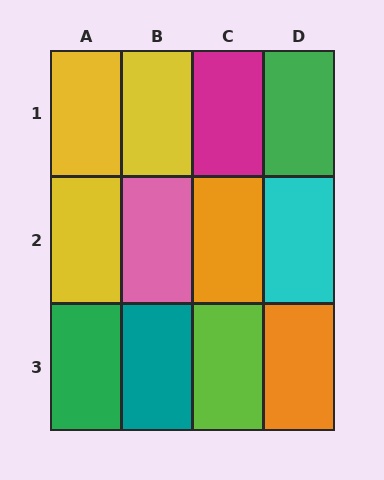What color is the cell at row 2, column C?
Orange.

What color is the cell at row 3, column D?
Orange.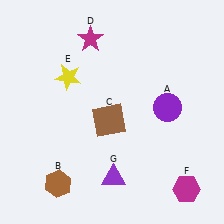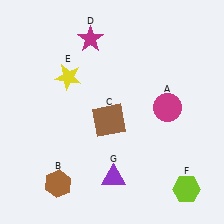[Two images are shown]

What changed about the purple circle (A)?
In Image 1, A is purple. In Image 2, it changed to magenta.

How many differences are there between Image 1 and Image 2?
There are 2 differences between the two images.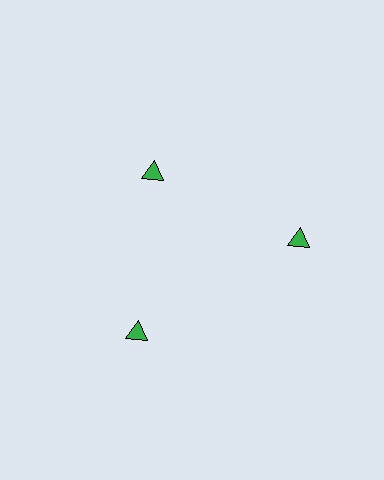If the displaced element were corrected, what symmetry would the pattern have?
It would have 3-fold rotational symmetry — the pattern would map onto itself every 120 degrees.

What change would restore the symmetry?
The symmetry would be restored by moving it outward, back onto the ring so that all 3 triangles sit at equal angles and equal distance from the center.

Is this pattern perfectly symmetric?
No. The 3 green triangles are arranged in a ring, but one element near the 11 o'clock position is pulled inward toward the center, breaking the 3-fold rotational symmetry.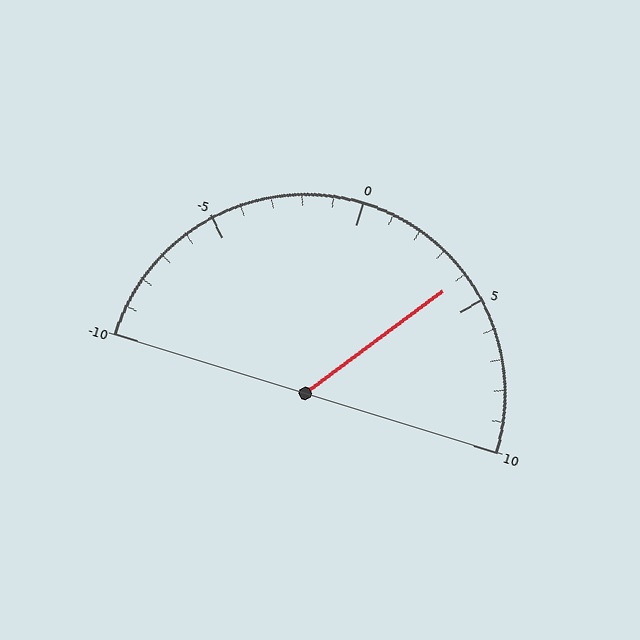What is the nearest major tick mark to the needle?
The nearest major tick mark is 5.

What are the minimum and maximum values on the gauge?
The gauge ranges from -10 to 10.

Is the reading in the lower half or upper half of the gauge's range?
The reading is in the upper half of the range (-10 to 10).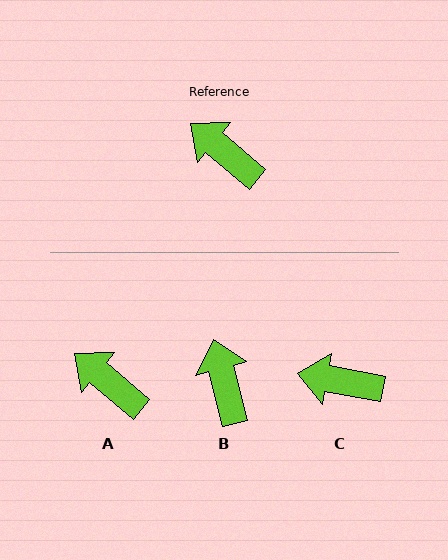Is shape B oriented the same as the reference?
No, it is off by about 36 degrees.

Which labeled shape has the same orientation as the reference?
A.